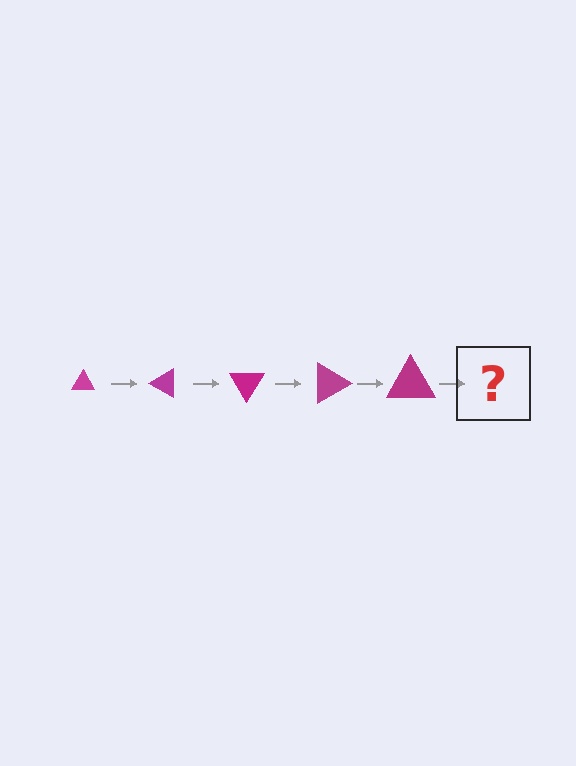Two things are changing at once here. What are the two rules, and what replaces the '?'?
The two rules are that the triangle grows larger each step and it rotates 30 degrees each step. The '?' should be a triangle, larger than the previous one and rotated 150 degrees from the start.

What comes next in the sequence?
The next element should be a triangle, larger than the previous one and rotated 150 degrees from the start.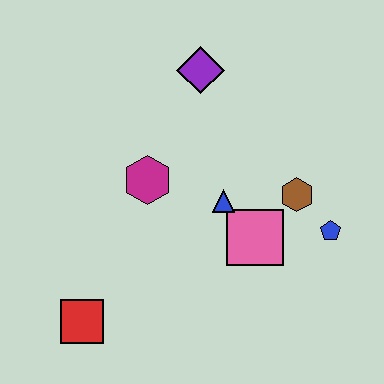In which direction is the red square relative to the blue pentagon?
The red square is to the left of the blue pentagon.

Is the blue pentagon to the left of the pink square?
No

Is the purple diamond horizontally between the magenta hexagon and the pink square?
Yes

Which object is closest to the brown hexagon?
The blue pentagon is closest to the brown hexagon.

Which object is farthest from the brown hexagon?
The red square is farthest from the brown hexagon.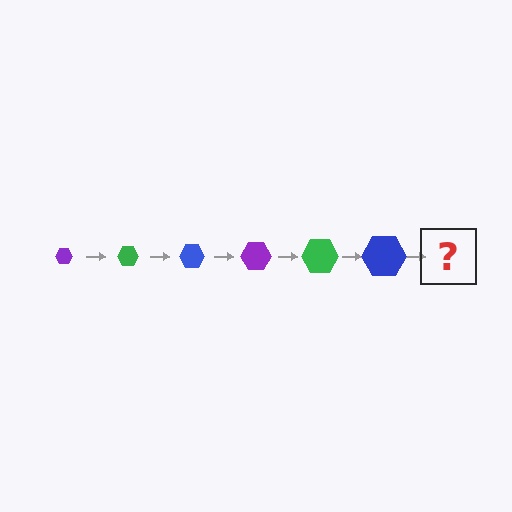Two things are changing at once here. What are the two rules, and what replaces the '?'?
The two rules are that the hexagon grows larger each step and the color cycles through purple, green, and blue. The '?' should be a purple hexagon, larger than the previous one.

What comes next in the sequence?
The next element should be a purple hexagon, larger than the previous one.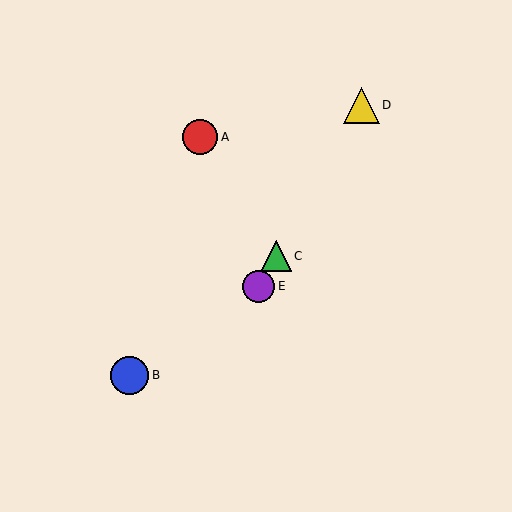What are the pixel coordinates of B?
Object B is at (130, 375).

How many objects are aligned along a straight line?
3 objects (C, D, E) are aligned along a straight line.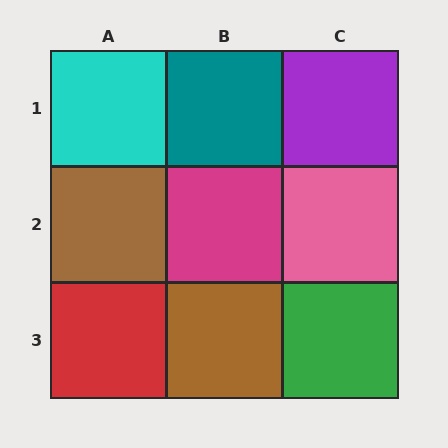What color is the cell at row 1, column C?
Purple.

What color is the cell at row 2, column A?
Brown.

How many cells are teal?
1 cell is teal.